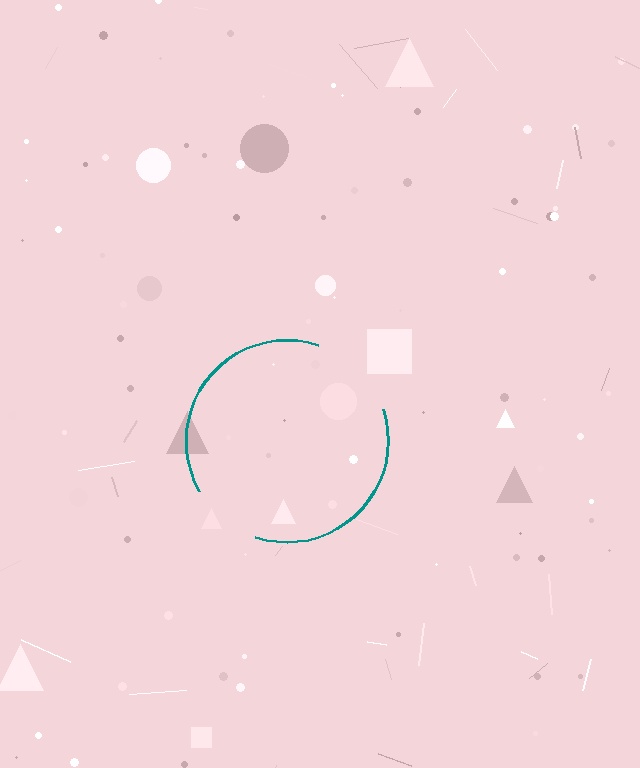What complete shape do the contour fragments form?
The contour fragments form a circle.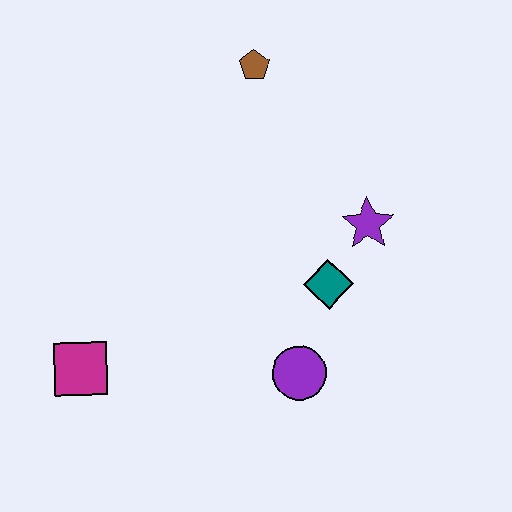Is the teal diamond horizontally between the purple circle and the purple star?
Yes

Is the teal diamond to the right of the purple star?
No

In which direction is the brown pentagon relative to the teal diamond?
The brown pentagon is above the teal diamond.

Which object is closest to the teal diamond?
The purple star is closest to the teal diamond.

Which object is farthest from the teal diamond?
The magenta square is farthest from the teal diamond.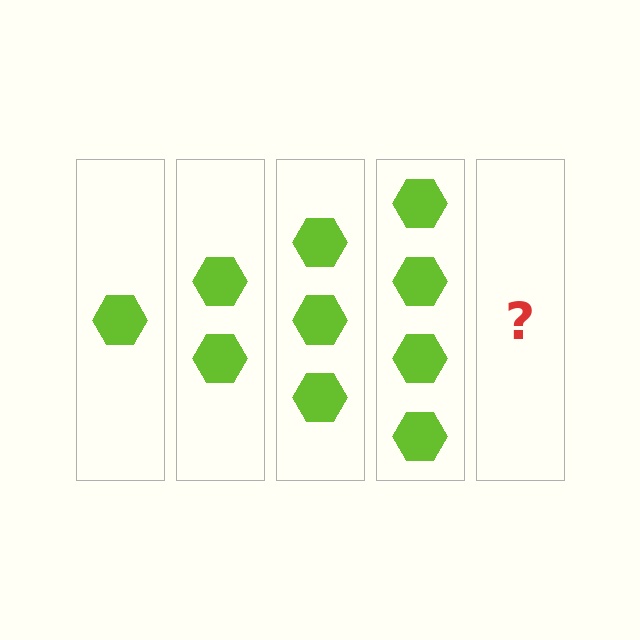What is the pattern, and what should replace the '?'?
The pattern is that each step adds one more hexagon. The '?' should be 5 hexagons.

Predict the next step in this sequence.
The next step is 5 hexagons.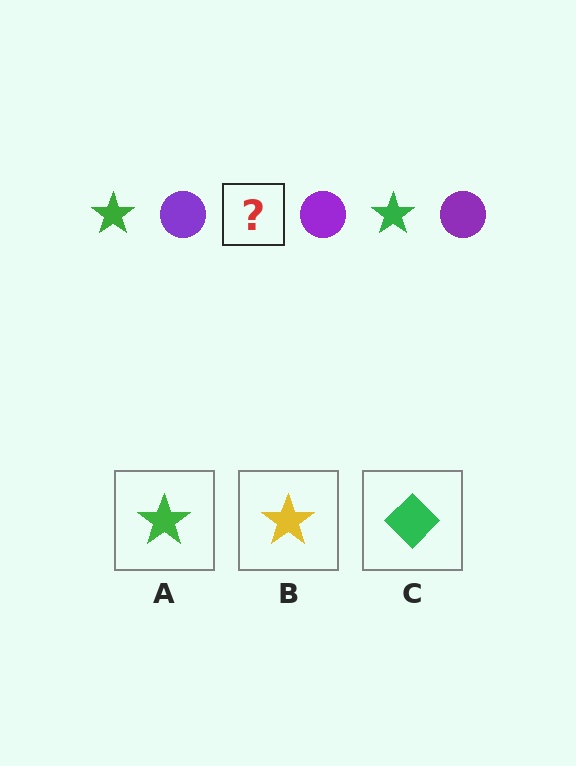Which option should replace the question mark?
Option A.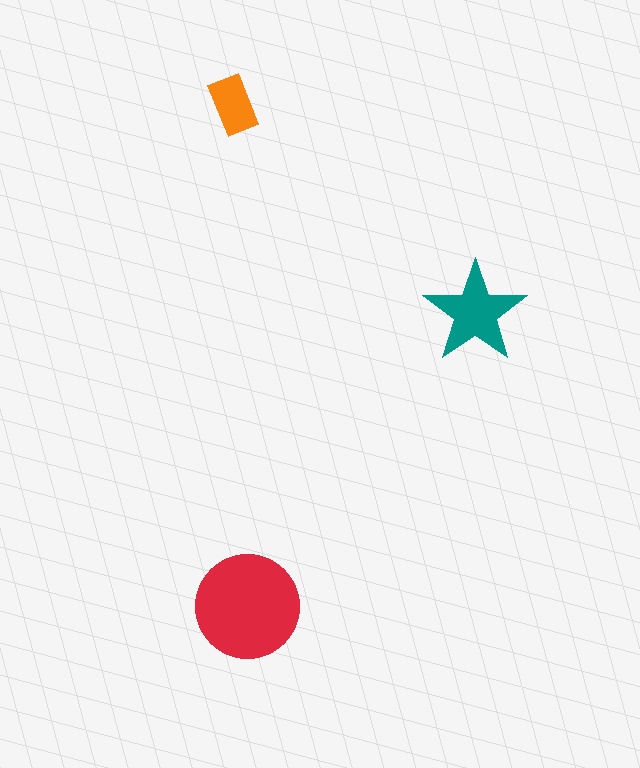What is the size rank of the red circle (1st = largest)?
1st.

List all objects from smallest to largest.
The orange rectangle, the teal star, the red circle.